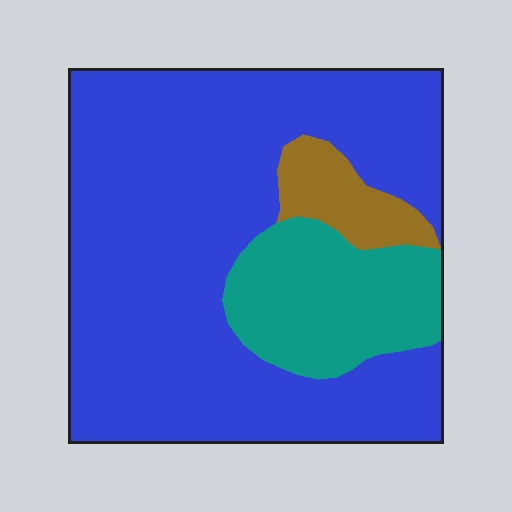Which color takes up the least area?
Brown, at roughly 5%.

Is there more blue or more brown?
Blue.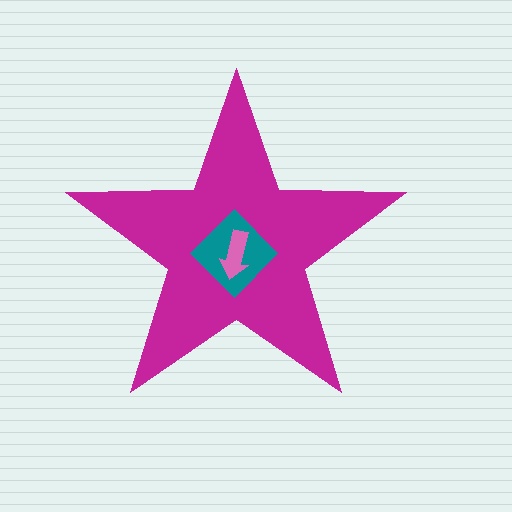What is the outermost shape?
The magenta star.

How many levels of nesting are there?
3.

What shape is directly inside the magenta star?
The teal diamond.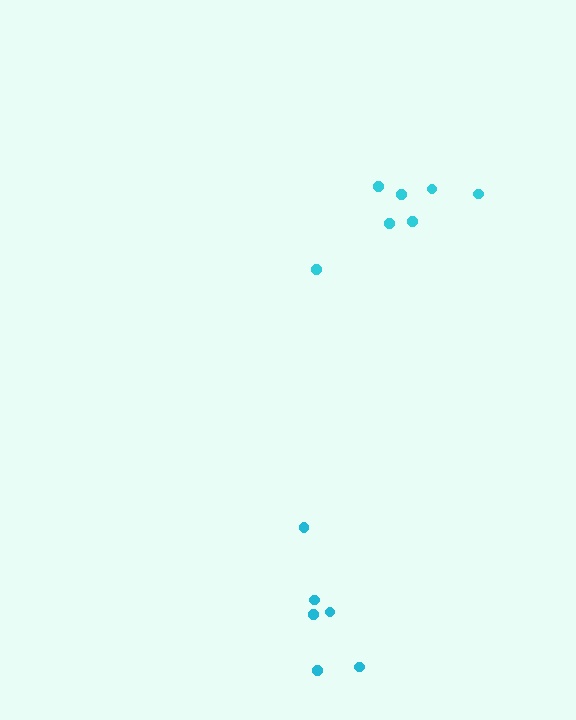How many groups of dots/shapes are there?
There are 2 groups.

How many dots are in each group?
Group 1: 6 dots, Group 2: 7 dots (13 total).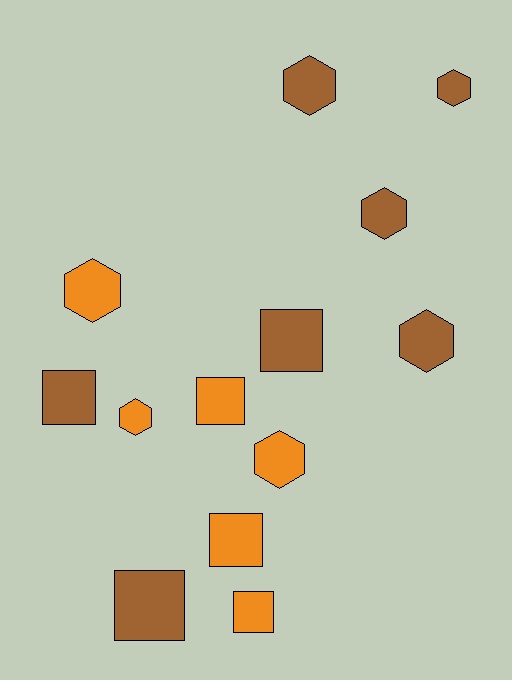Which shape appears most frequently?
Hexagon, with 7 objects.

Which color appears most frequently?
Brown, with 7 objects.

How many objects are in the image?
There are 13 objects.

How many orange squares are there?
There are 3 orange squares.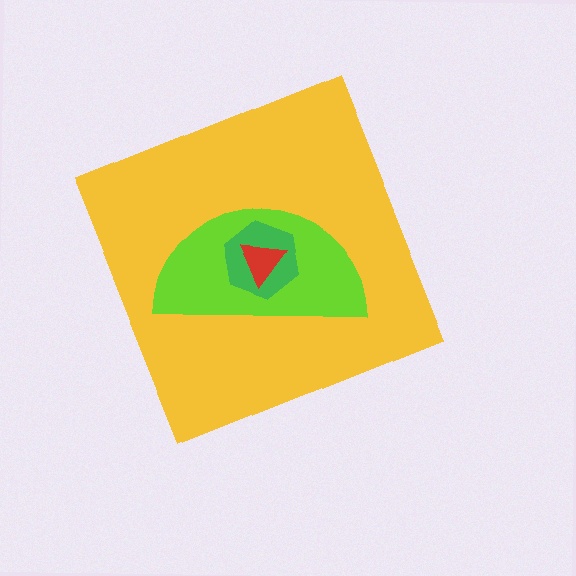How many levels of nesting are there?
4.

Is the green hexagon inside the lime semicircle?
Yes.